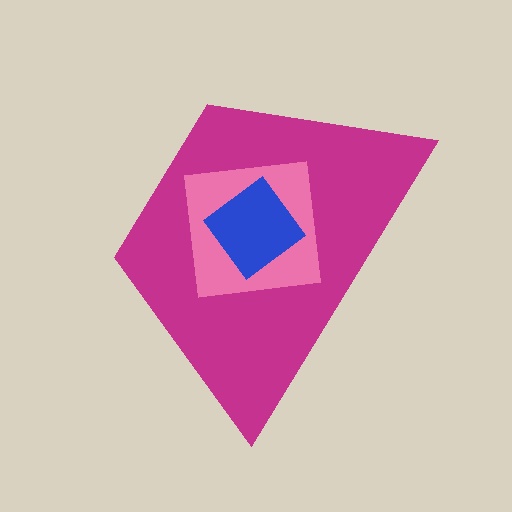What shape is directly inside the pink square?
The blue diamond.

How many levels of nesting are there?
3.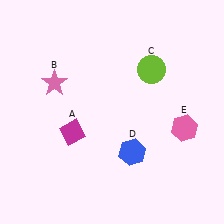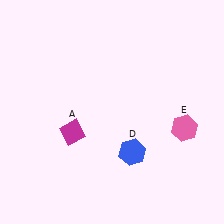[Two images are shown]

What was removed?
The lime circle (C), the pink star (B) were removed in Image 2.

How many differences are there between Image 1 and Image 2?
There are 2 differences between the two images.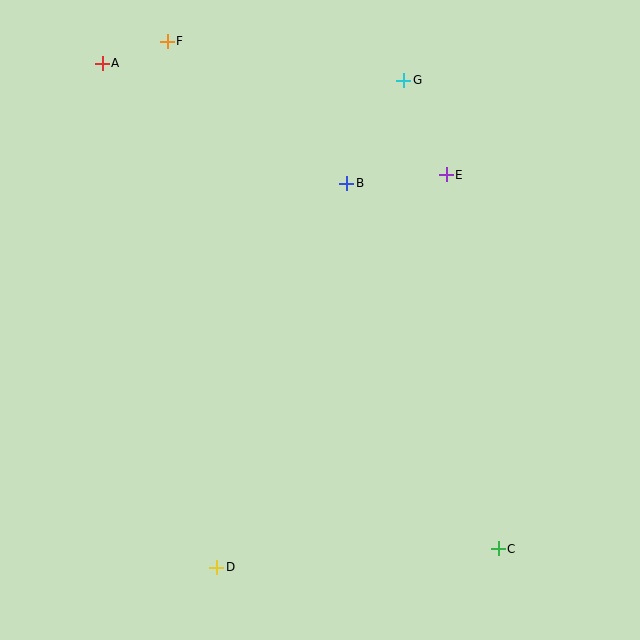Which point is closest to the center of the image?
Point B at (347, 183) is closest to the center.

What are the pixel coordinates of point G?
Point G is at (404, 80).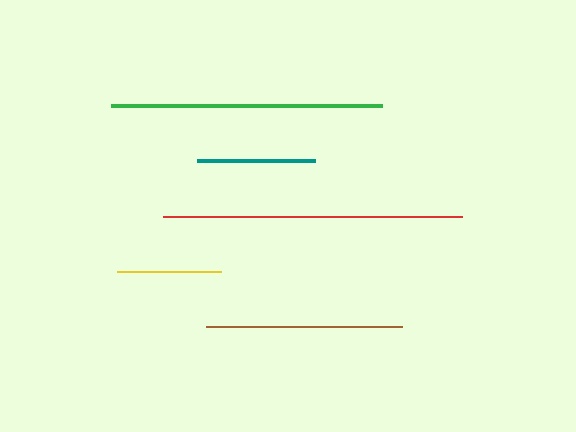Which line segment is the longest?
The red line is the longest at approximately 299 pixels.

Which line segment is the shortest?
The yellow line is the shortest at approximately 104 pixels.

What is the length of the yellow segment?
The yellow segment is approximately 104 pixels long.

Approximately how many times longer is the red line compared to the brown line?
The red line is approximately 1.5 times the length of the brown line.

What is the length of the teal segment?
The teal segment is approximately 118 pixels long.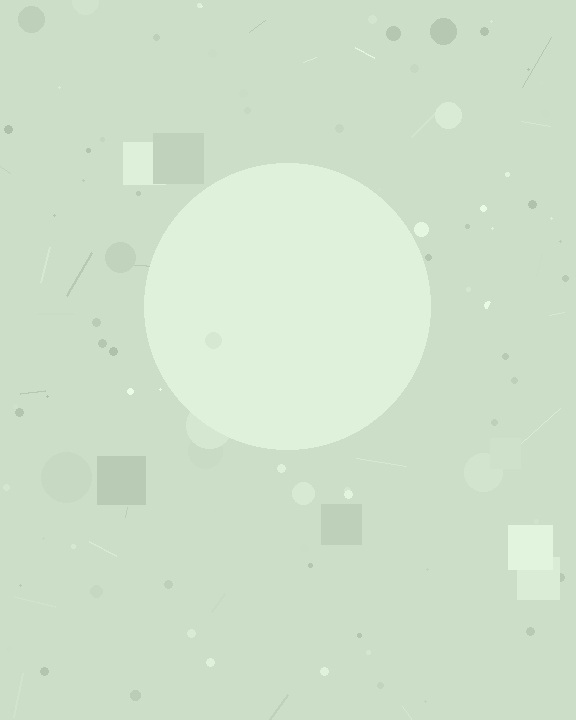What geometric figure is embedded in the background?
A circle is embedded in the background.